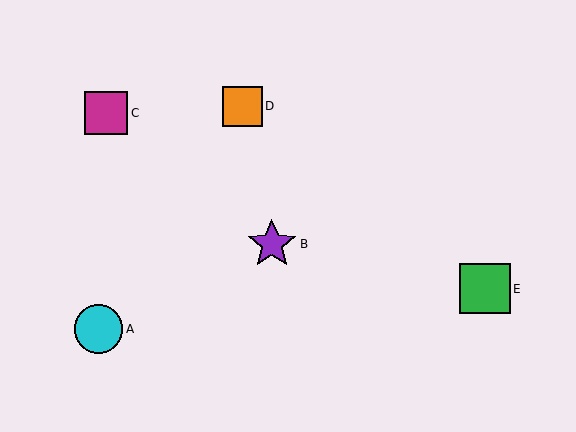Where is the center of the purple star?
The center of the purple star is at (272, 244).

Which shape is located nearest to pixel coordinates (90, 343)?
The cyan circle (labeled A) at (98, 329) is nearest to that location.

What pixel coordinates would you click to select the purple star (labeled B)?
Click at (272, 244) to select the purple star B.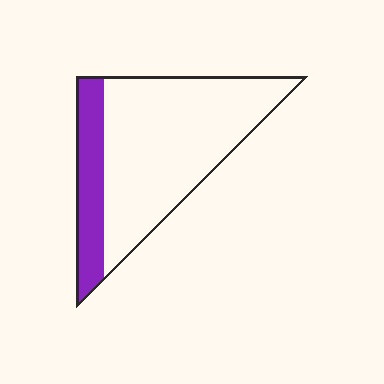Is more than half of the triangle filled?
No.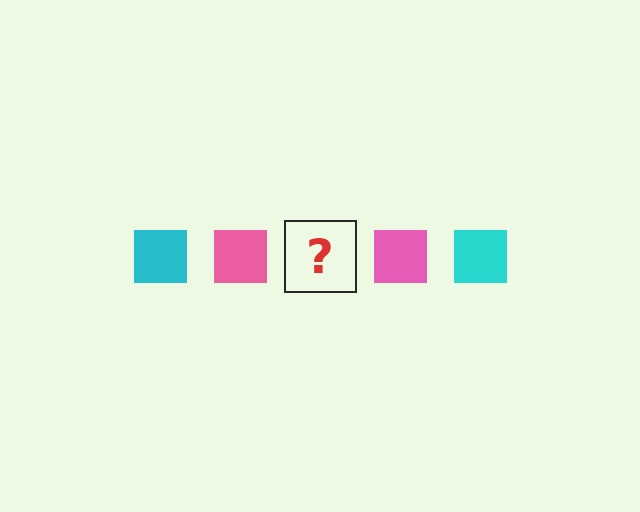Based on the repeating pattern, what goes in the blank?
The blank should be a cyan square.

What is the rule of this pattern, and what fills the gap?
The rule is that the pattern cycles through cyan, pink squares. The gap should be filled with a cyan square.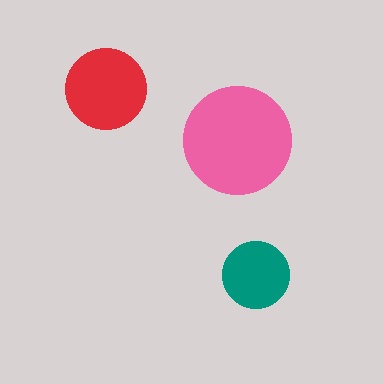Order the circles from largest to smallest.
the pink one, the red one, the teal one.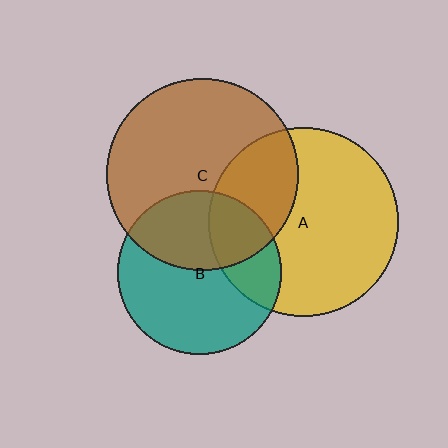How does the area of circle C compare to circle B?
Approximately 1.4 times.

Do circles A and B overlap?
Yes.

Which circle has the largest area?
Circle C (brown).